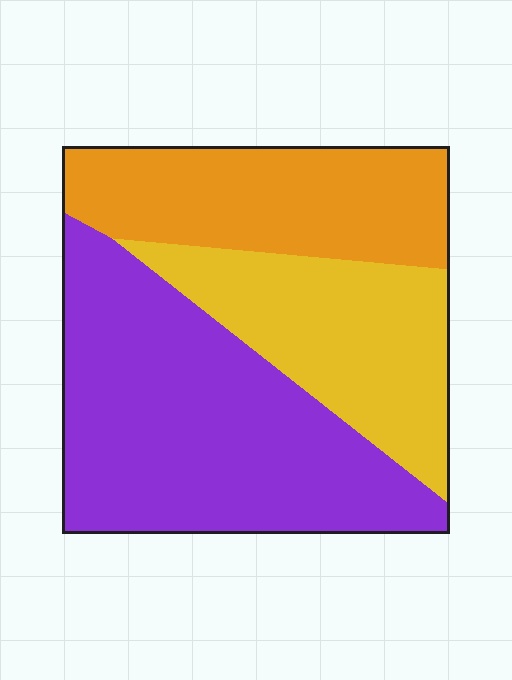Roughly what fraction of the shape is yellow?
Yellow covers around 25% of the shape.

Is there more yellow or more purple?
Purple.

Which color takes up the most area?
Purple, at roughly 45%.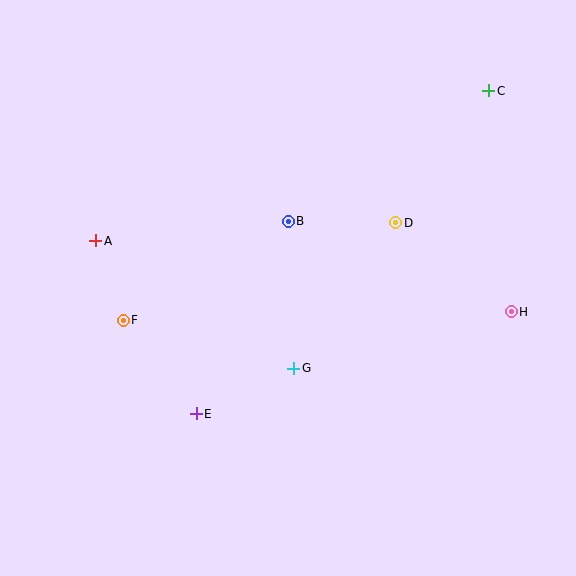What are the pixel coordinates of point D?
Point D is at (396, 223).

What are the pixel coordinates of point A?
Point A is at (96, 241).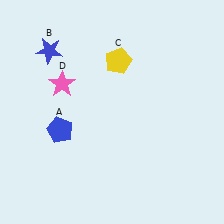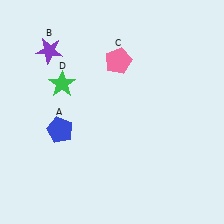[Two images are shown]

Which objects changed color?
B changed from blue to purple. C changed from yellow to pink. D changed from pink to green.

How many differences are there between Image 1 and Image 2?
There are 3 differences between the two images.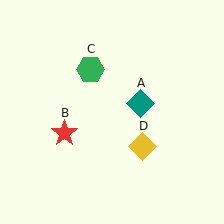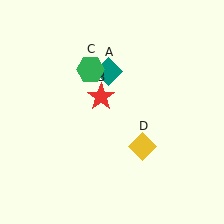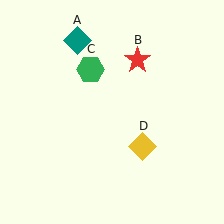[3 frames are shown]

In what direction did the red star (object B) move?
The red star (object B) moved up and to the right.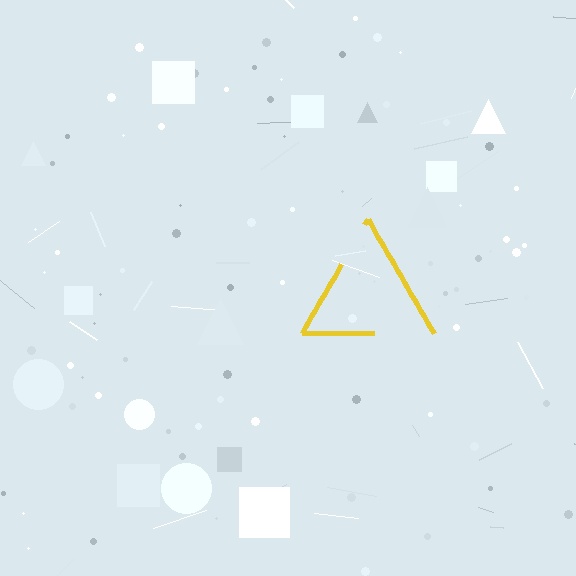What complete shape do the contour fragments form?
The contour fragments form a triangle.